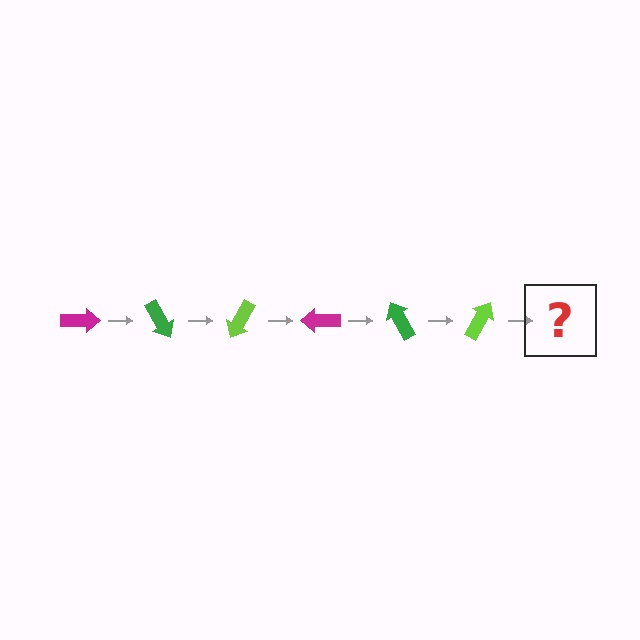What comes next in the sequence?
The next element should be a magenta arrow, rotated 360 degrees from the start.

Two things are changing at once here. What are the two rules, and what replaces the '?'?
The two rules are that it rotates 60 degrees each step and the color cycles through magenta, green, and lime. The '?' should be a magenta arrow, rotated 360 degrees from the start.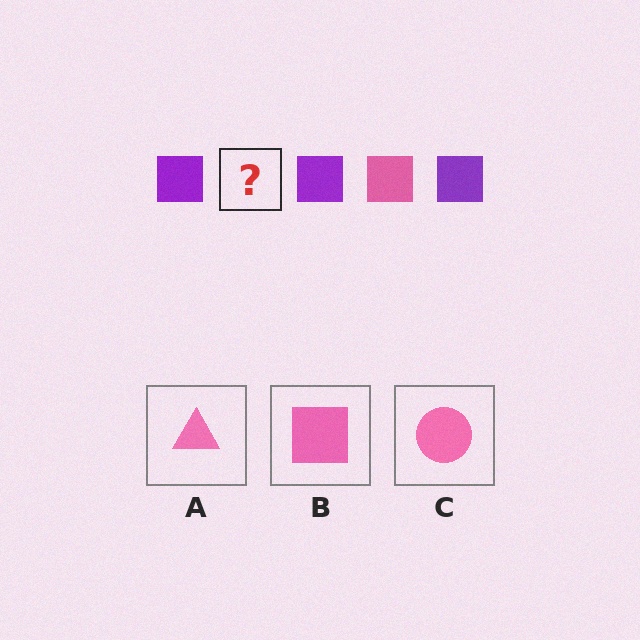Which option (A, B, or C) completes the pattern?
B.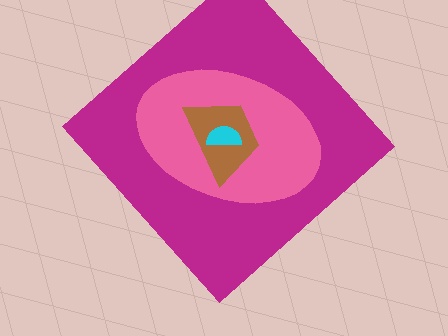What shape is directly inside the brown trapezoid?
The cyan semicircle.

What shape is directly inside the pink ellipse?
The brown trapezoid.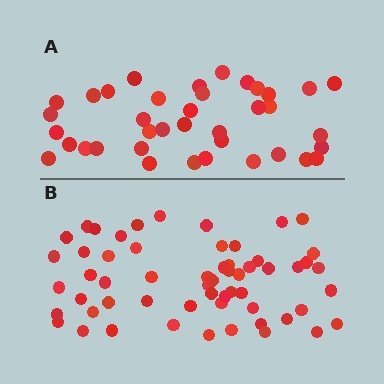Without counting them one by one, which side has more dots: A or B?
Region B (the bottom region) has more dots.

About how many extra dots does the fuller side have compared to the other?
Region B has approximately 20 more dots than region A.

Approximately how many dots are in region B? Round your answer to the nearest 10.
About 60 dots. (The exact count is 58, which rounds to 60.)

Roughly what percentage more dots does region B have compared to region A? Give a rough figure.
About 55% more.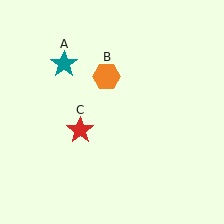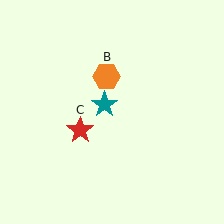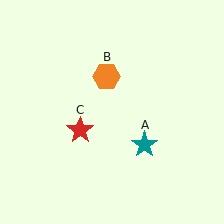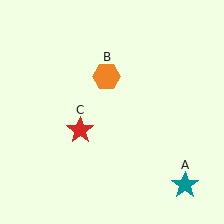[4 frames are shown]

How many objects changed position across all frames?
1 object changed position: teal star (object A).